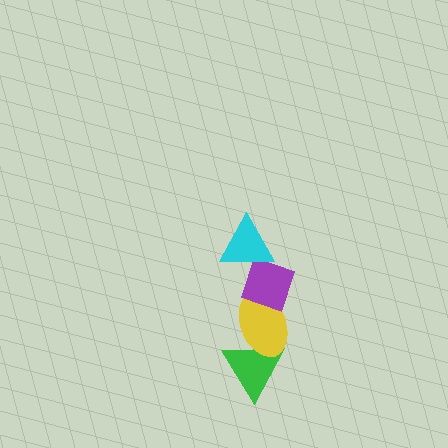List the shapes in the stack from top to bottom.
From top to bottom: the cyan triangle, the purple diamond, the yellow ellipse, the green triangle.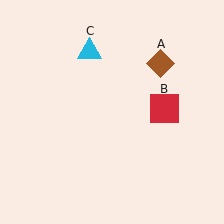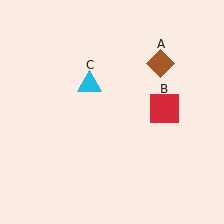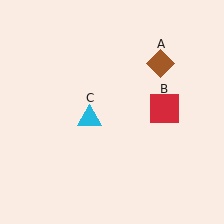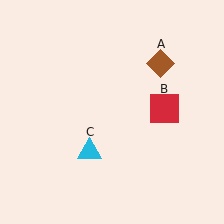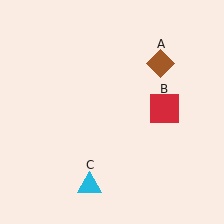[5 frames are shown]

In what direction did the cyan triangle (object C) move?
The cyan triangle (object C) moved down.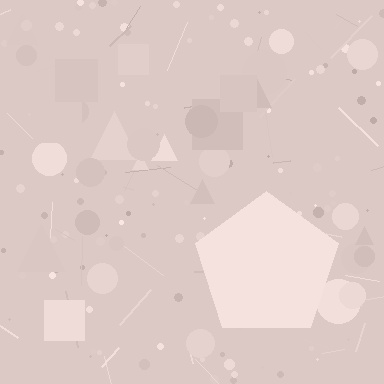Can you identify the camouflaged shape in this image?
The camouflaged shape is a pentagon.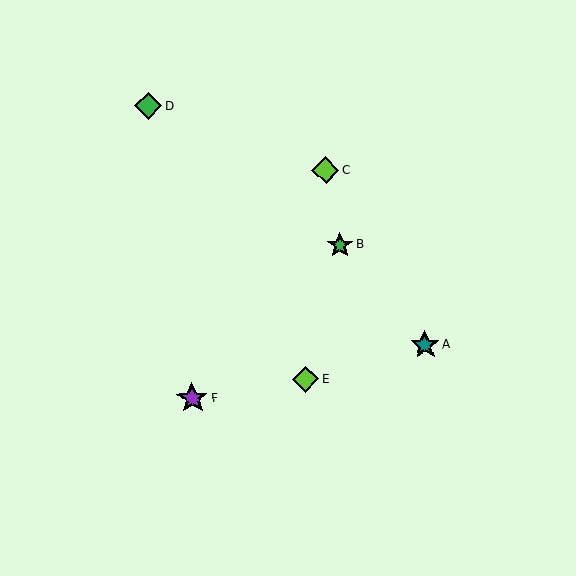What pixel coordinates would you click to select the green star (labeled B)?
Click at (340, 245) to select the green star B.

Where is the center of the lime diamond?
The center of the lime diamond is at (306, 379).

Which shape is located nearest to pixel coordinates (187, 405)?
The purple star (labeled F) at (192, 398) is nearest to that location.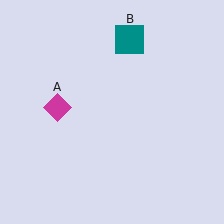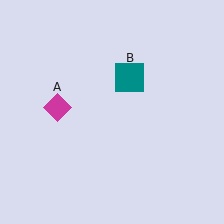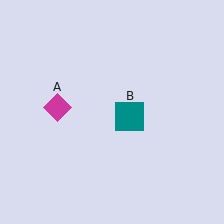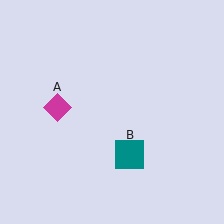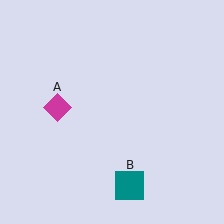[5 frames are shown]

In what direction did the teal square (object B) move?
The teal square (object B) moved down.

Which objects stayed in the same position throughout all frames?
Magenta diamond (object A) remained stationary.